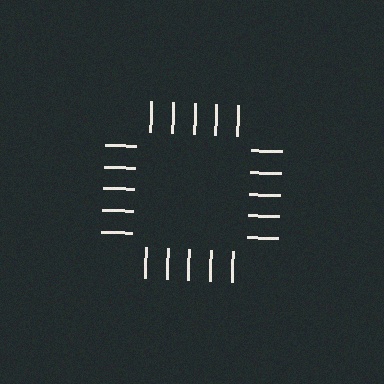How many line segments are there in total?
20 — 5 along each of the 4 edges.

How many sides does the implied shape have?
4 sides — the line-ends trace a square.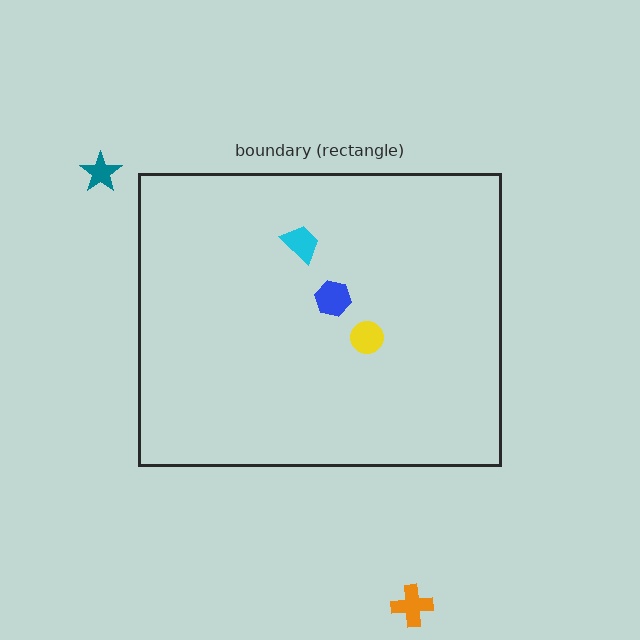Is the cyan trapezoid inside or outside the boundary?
Inside.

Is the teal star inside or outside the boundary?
Outside.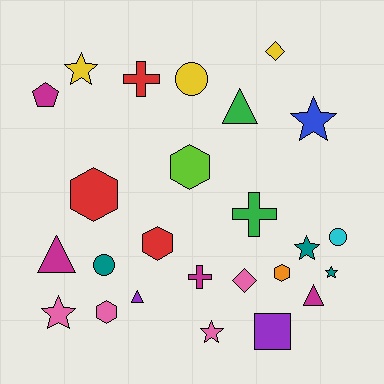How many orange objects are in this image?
There is 1 orange object.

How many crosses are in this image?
There are 3 crosses.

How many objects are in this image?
There are 25 objects.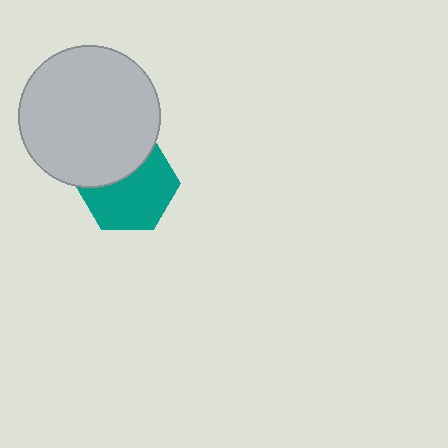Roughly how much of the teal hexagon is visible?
About half of it is visible (roughly 64%).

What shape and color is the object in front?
The object in front is a light gray circle.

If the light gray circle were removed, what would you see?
You would see the complete teal hexagon.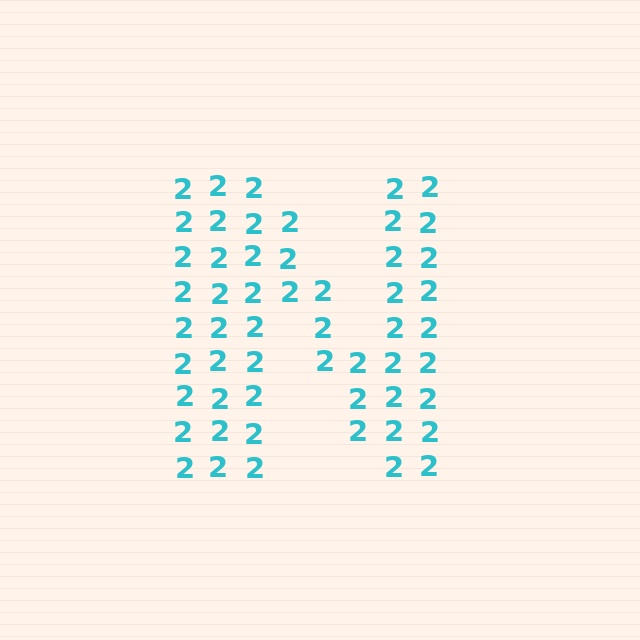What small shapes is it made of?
It is made of small digit 2's.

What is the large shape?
The large shape is the letter N.